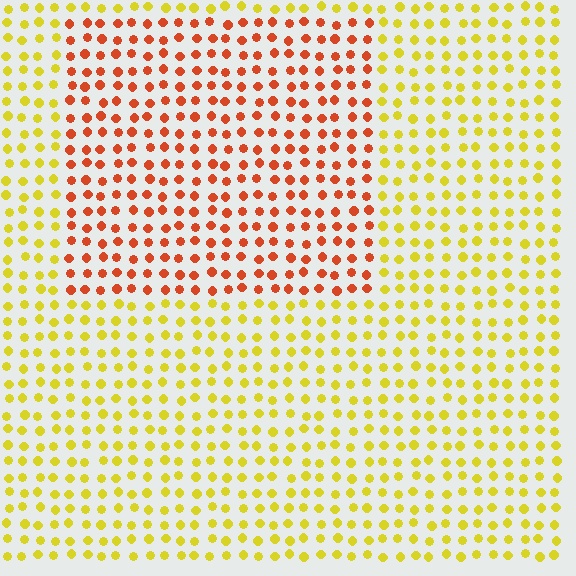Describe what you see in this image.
The image is filled with small yellow elements in a uniform arrangement. A rectangle-shaped region is visible where the elements are tinted to a slightly different hue, forming a subtle color boundary.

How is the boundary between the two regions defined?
The boundary is defined purely by a slight shift in hue (about 48 degrees). Spacing, size, and orientation are identical on both sides.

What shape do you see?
I see a rectangle.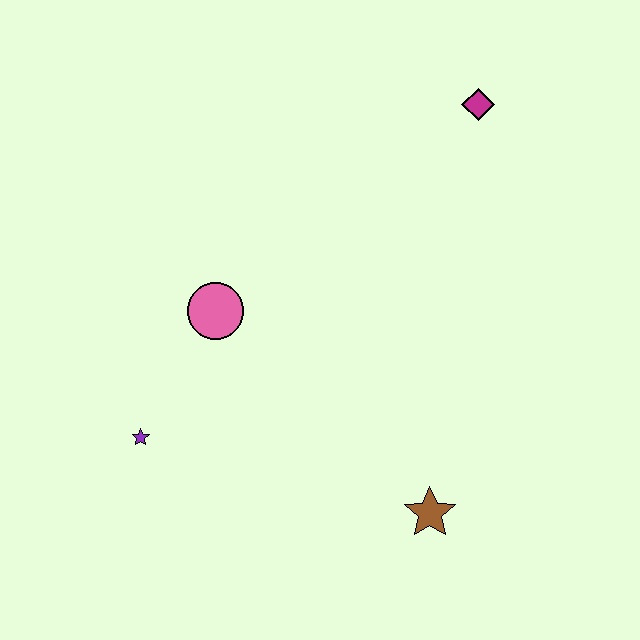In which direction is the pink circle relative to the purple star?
The pink circle is above the purple star.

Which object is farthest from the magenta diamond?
The purple star is farthest from the magenta diamond.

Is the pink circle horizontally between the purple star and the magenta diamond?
Yes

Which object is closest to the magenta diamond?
The pink circle is closest to the magenta diamond.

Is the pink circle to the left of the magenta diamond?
Yes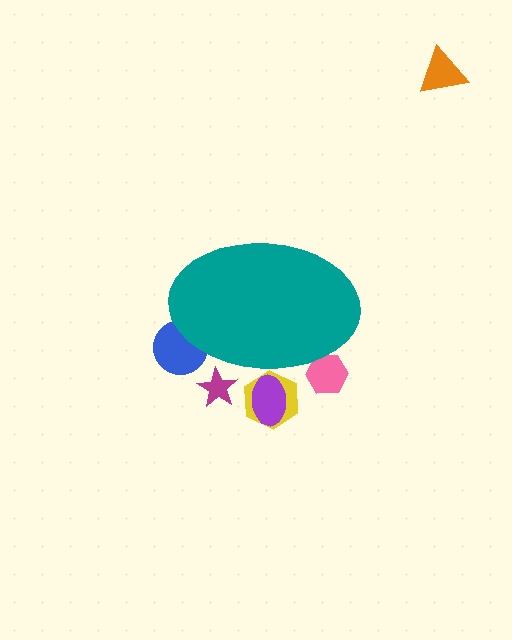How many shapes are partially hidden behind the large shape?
5 shapes are partially hidden.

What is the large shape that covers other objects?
A teal ellipse.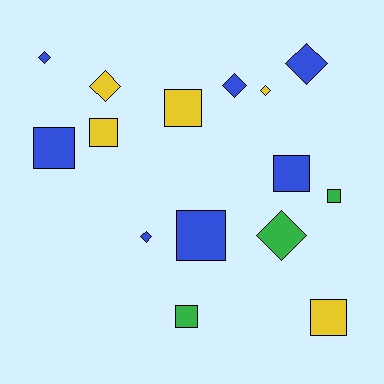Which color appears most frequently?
Blue, with 7 objects.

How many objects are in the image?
There are 15 objects.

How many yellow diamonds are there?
There are 2 yellow diamonds.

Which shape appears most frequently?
Square, with 8 objects.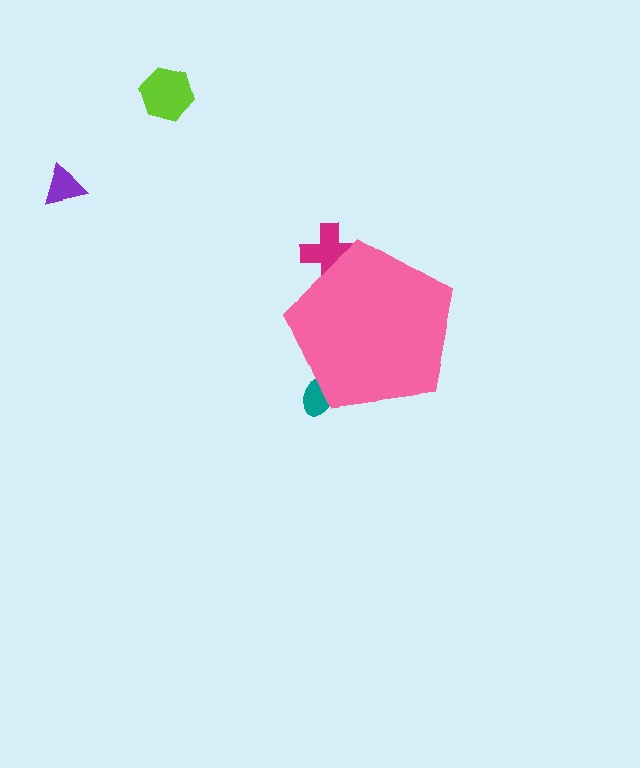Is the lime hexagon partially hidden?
No, the lime hexagon is fully visible.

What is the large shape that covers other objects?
A pink pentagon.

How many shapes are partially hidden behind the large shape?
2 shapes are partially hidden.